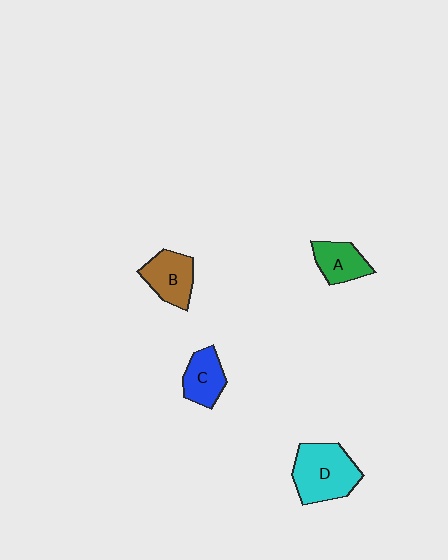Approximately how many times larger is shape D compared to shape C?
Approximately 1.7 times.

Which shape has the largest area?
Shape D (cyan).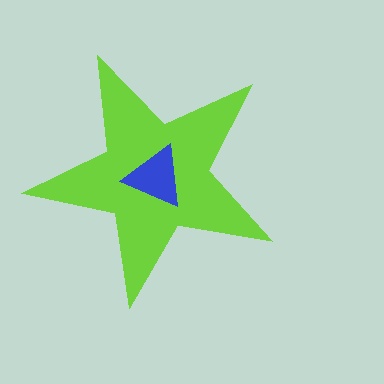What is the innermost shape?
The blue triangle.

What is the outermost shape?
The lime star.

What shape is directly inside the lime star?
The blue triangle.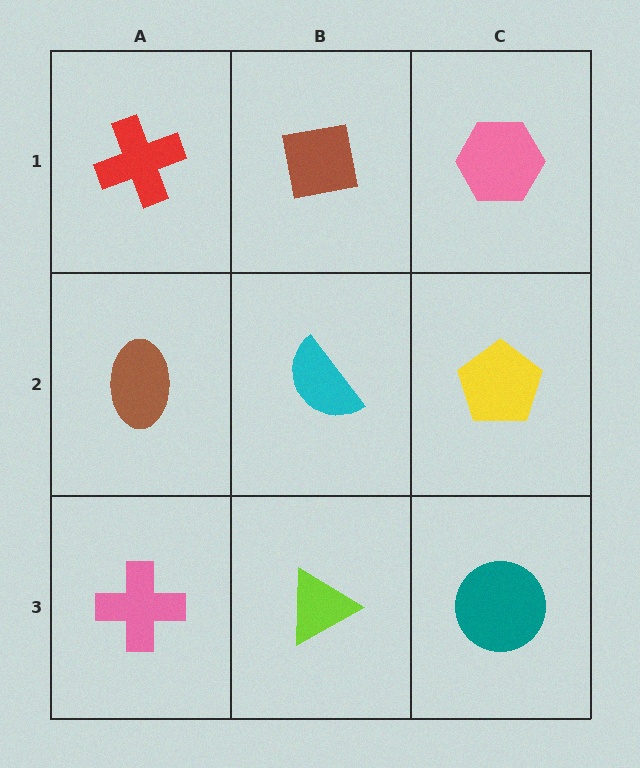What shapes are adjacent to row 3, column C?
A yellow pentagon (row 2, column C), a lime triangle (row 3, column B).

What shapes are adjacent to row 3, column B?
A cyan semicircle (row 2, column B), a pink cross (row 3, column A), a teal circle (row 3, column C).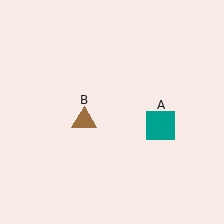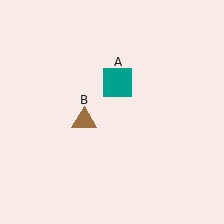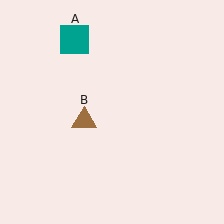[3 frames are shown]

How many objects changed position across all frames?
1 object changed position: teal square (object A).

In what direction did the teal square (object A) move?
The teal square (object A) moved up and to the left.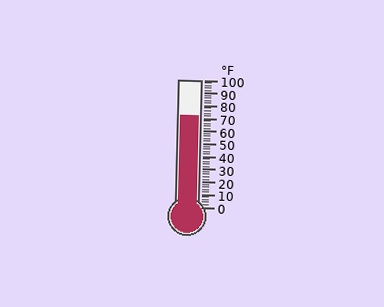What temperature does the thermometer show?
The thermometer shows approximately 72°F.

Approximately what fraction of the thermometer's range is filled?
The thermometer is filled to approximately 70% of its range.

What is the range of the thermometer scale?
The thermometer scale ranges from 0°F to 100°F.